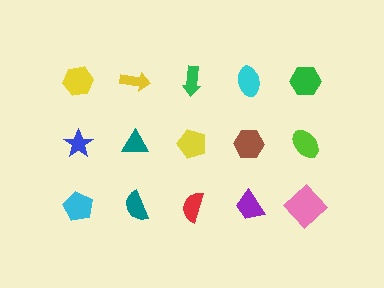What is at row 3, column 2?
A teal semicircle.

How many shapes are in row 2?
5 shapes.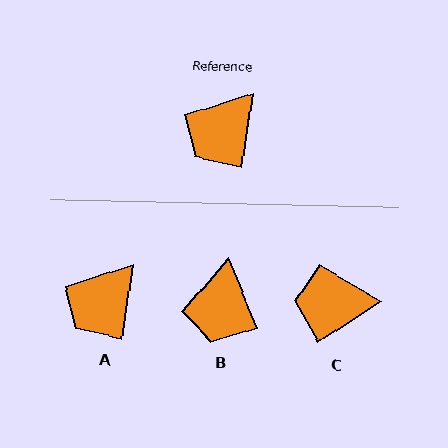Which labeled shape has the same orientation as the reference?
A.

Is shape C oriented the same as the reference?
No, it is off by about 49 degrees.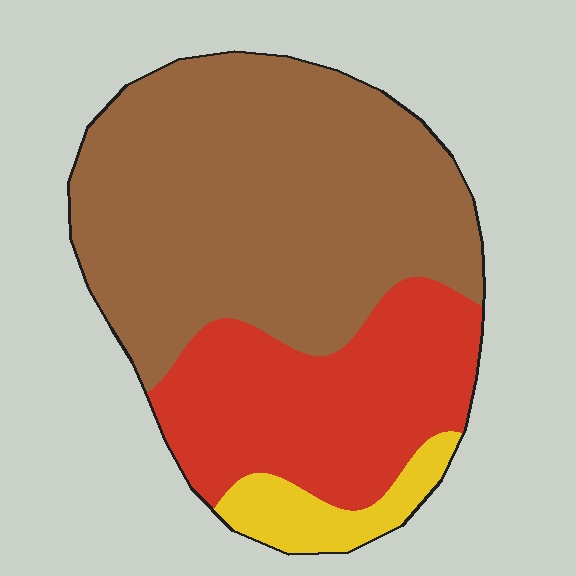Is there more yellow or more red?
Red.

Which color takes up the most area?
Brown, at roughly 60%.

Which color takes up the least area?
Yellow, at roughly 10%.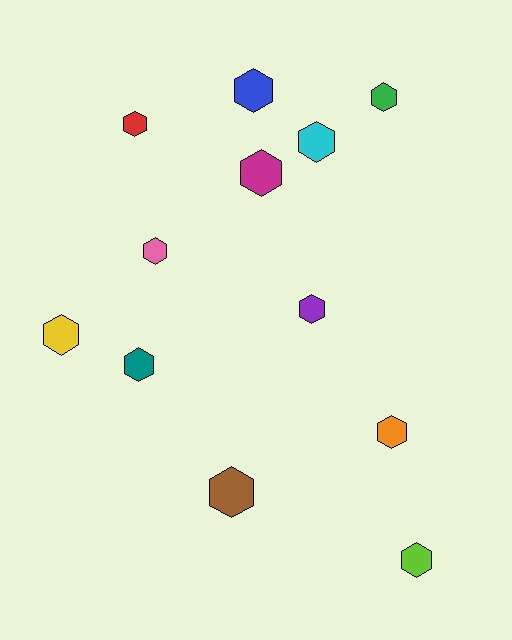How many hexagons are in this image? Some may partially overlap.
There are 12 hexagons.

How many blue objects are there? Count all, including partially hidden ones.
There is 1 blue object.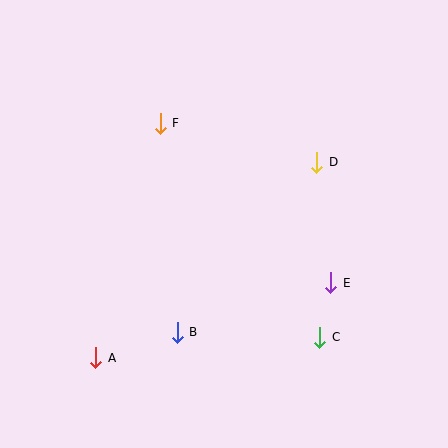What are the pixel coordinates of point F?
Point F is at (160, 123).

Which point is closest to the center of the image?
Point D at (317, 162) is closest to the center.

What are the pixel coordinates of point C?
Point C is at (320, 337).